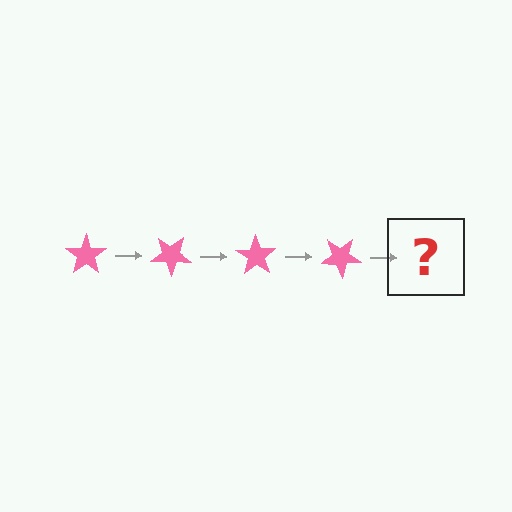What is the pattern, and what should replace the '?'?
The pattern is that the star rotates 35 degrees each step. The '?' should be a pink star rotated 140 degrees.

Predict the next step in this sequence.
The next step is a pink star rotated 140 degrees.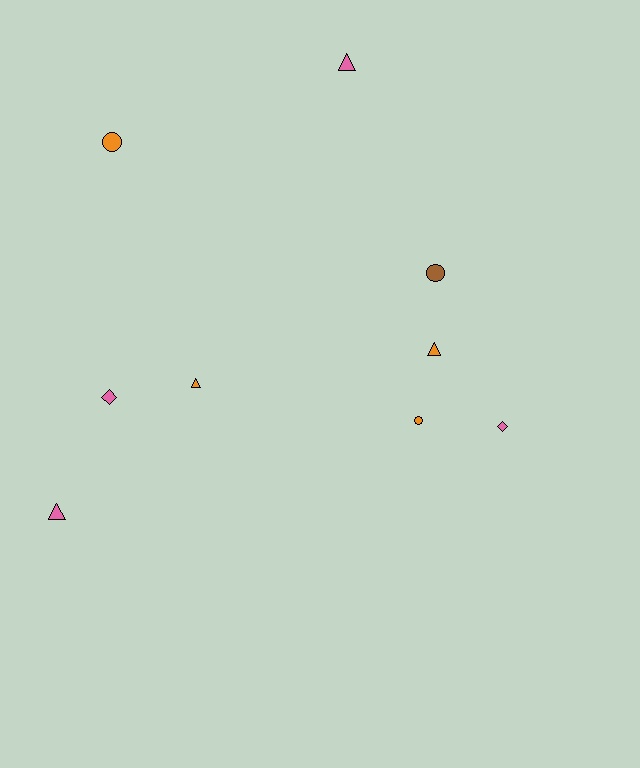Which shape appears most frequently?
Triangle, with 4 objects.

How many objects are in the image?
There are 9 objects.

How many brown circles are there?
There is 1 brown circle.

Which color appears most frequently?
Orange, with 4 objects.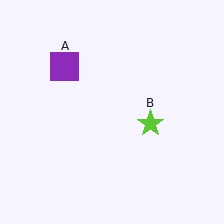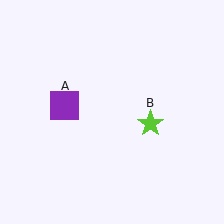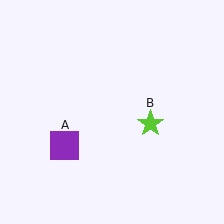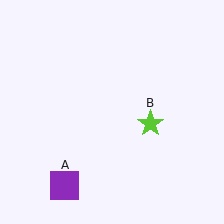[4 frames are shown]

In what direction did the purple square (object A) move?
The purple square (object A) moved down.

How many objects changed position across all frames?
1 object changed position: purple square (object A).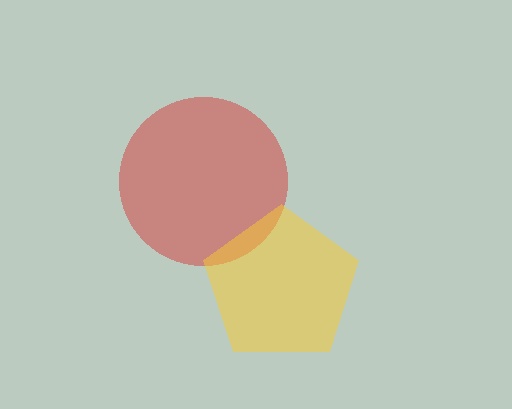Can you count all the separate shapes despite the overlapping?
Yes, there are 2 separate shapes.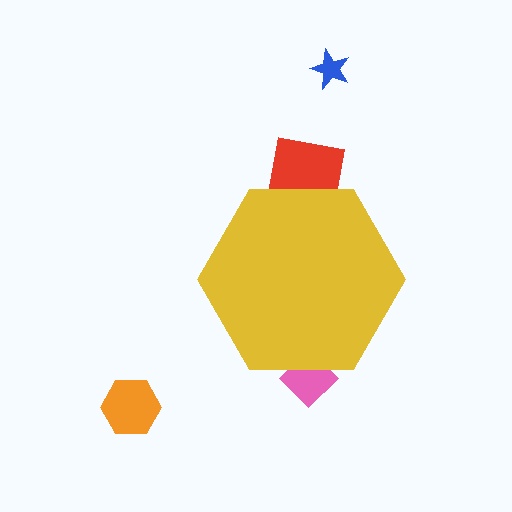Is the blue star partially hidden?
No, the blue star is fully visible.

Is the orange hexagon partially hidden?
No, the orange hexagon is fully visible.